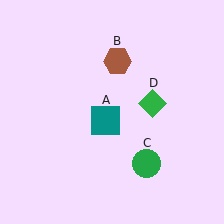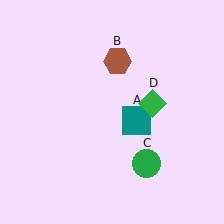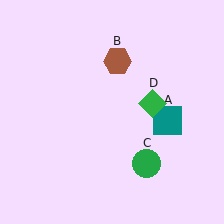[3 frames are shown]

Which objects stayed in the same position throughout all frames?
Brown hexagon (object B) and green circle (object C) and green diamond (object D) remained stationary.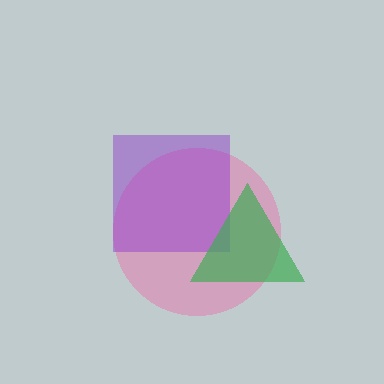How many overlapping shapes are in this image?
There are 3 overlapping shapes in the image.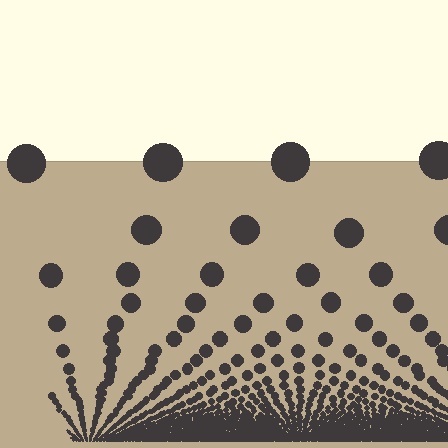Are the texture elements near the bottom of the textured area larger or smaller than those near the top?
Smaller. The gradient is inverted — elements near the bottom are smaller and denser.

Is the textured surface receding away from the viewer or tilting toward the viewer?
The surface appears to tilt toward the viewer. Texture elements get larger and sparser toward the top.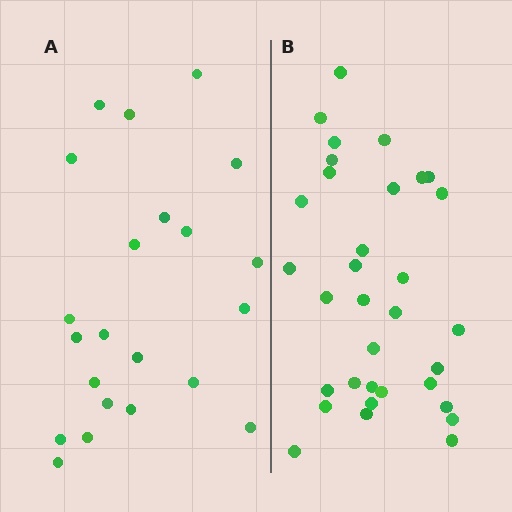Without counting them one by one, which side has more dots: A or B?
Region B (the right region) has more dots.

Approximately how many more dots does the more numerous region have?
Region B has roughly 12 or so more dots than region A.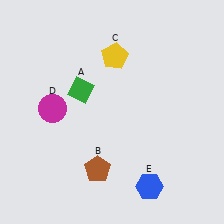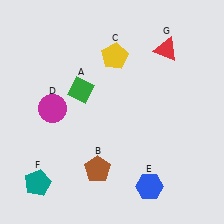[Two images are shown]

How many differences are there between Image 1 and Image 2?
There are 2 differences between the two images.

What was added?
A teal pentagon (F), a red triangle (G) were added in Image 2.